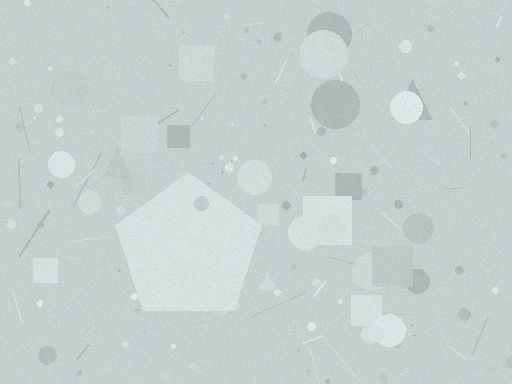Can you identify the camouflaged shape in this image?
The camouflaged shape is a pentagon.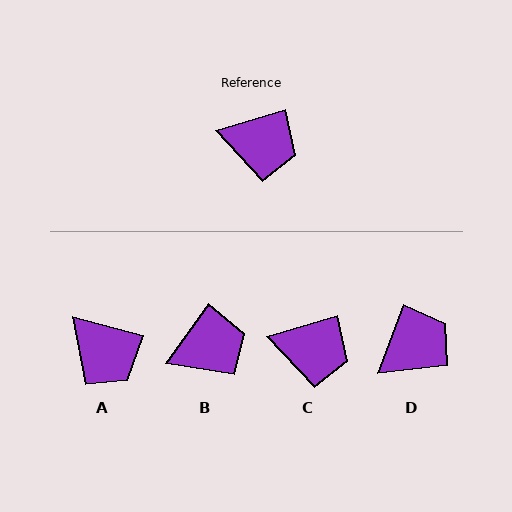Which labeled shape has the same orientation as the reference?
C.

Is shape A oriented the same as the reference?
No, it is off by about 32 degrees.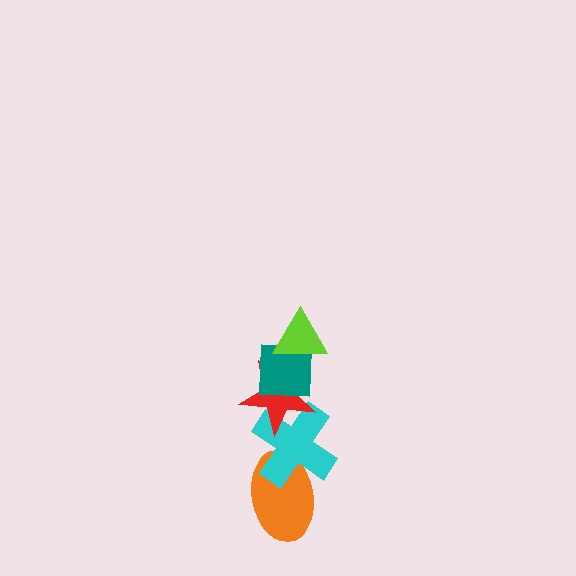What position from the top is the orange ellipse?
The orange ellipse is 5th from the top.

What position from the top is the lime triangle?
The lime triangle is 1st from the top.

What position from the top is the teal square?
The teal square is 2nd from the top.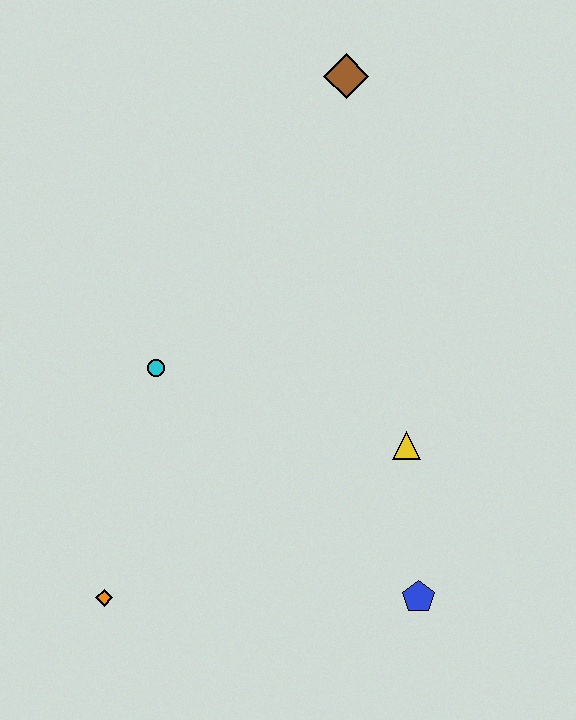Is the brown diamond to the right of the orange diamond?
Yes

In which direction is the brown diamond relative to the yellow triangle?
The brown diamond is above the yellow triangle.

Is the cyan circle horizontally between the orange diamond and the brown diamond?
Yes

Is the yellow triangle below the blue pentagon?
No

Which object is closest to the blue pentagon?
The yellow triangle is closest to the blue pentagon.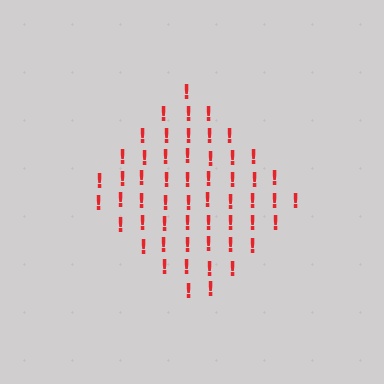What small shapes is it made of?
It is made of small exclamation marks.